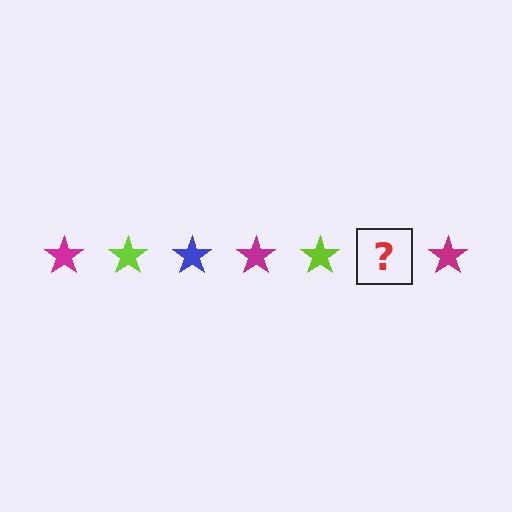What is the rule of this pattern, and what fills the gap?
The rule is that the pattern cycles through magenta, lime, blue stars. The gap should be filled with a blue star.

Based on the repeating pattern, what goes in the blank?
The blank should be a blue star.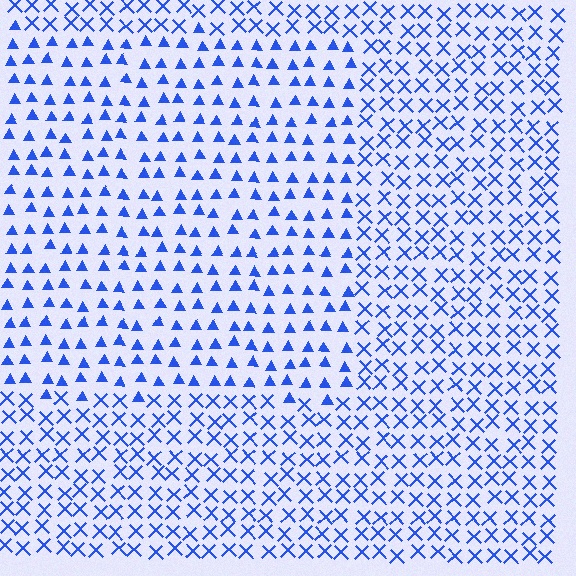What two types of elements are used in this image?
The image uses triangles inside the rectangle region and X marks outside it.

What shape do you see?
I see a rectangle.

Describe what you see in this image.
The image is filled with small blue elements arranged in a uniform grid. A rectangle-shaped region contains triangles, while the surrounding area contains X marks. The boundary is defined purely by the change in element shape.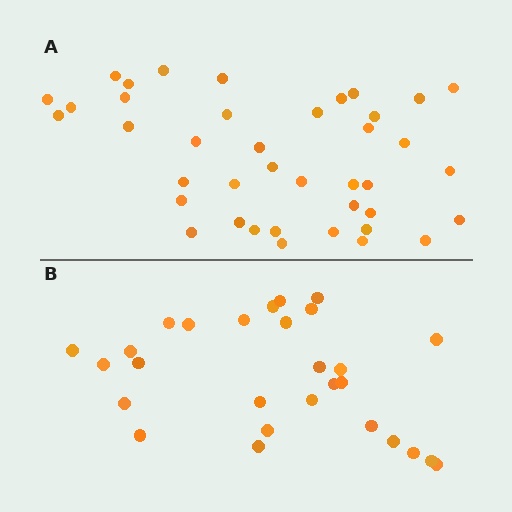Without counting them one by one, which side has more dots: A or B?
Region A (the top region) has more dots.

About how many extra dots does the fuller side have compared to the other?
Region A has roughly 12 or so more dots than region B.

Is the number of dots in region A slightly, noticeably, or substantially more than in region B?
Region A has noticeably more, but not dramatically so. The ratio is roughly 1.4 to 1.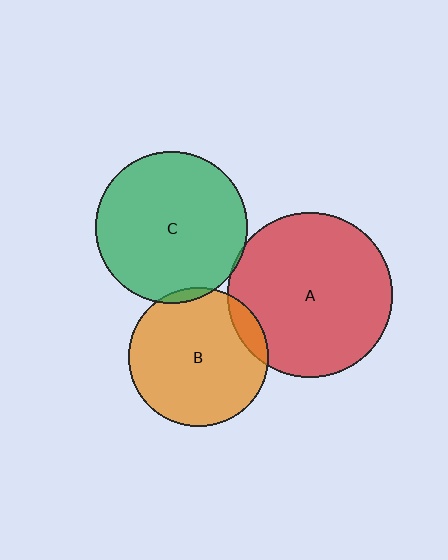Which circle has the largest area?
Circle A (red).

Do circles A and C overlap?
Yes.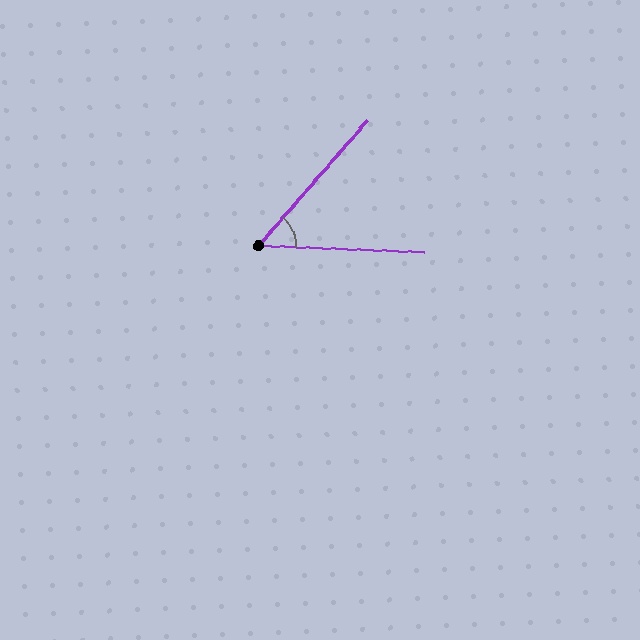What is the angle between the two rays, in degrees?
Approximately 51 degrees.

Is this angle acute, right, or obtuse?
It is acute.